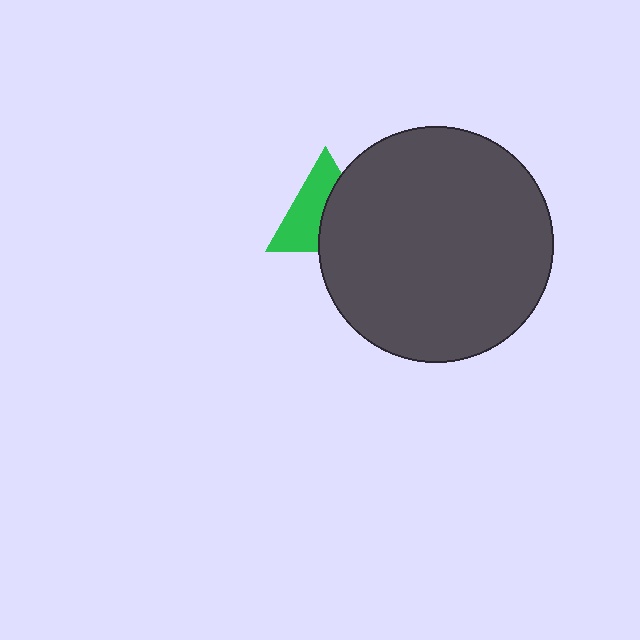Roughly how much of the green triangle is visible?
About half of it is visible (roughly 52%).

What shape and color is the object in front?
The object in front is a dark gray circle.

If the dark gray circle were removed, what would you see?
You would see the complete green triangle.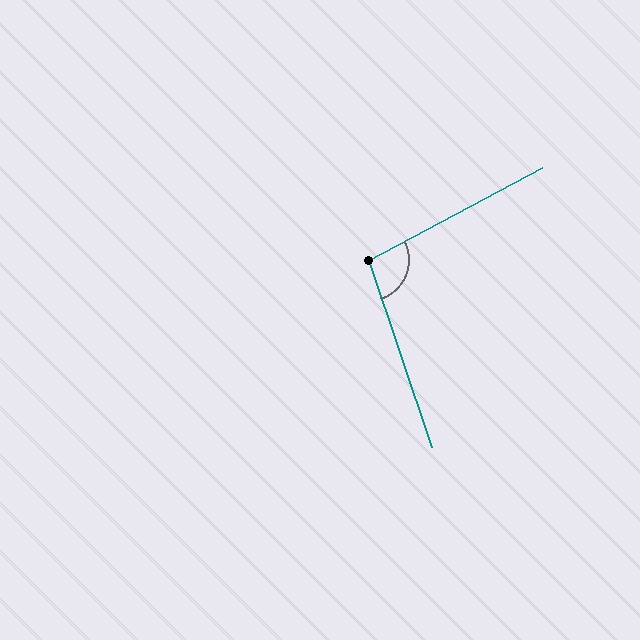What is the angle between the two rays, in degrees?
Approximately 99 degrees.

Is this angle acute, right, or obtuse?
It is obtuse.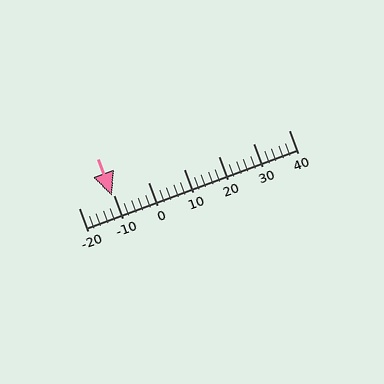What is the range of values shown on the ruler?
The ruler shows values from -20 to 40.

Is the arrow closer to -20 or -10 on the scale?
The arrow is closer to -10.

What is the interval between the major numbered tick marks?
The major tick marks are spaced 10 units apart.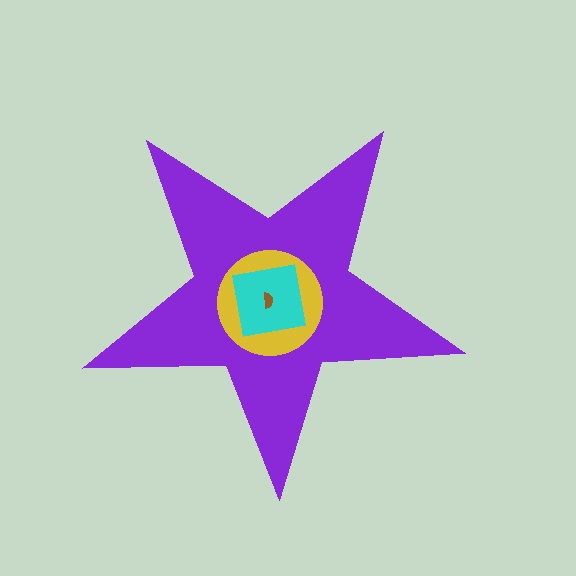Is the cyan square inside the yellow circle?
Yes.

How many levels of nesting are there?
4.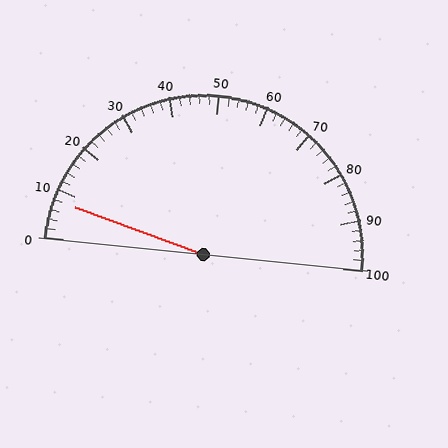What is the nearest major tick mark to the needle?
The nearest major tick mark is 10.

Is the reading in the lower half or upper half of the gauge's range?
The reading is in the lower half of the range (0 to 100).